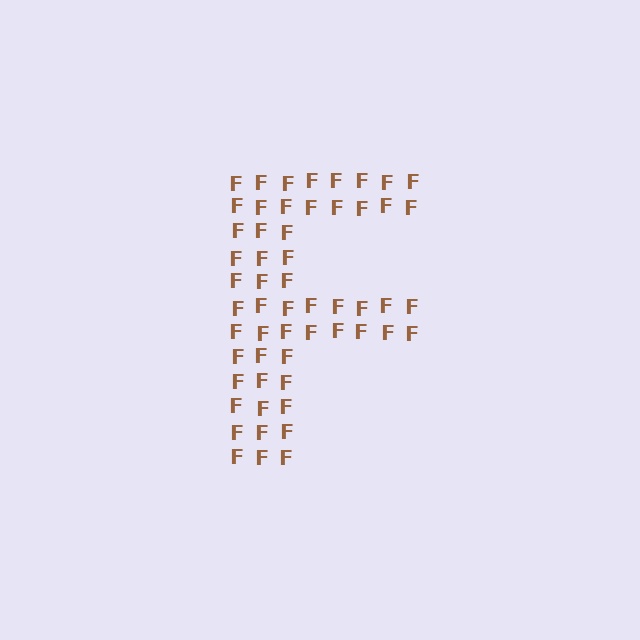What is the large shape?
The large shape is the letter F.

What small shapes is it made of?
It is made of small letter F's.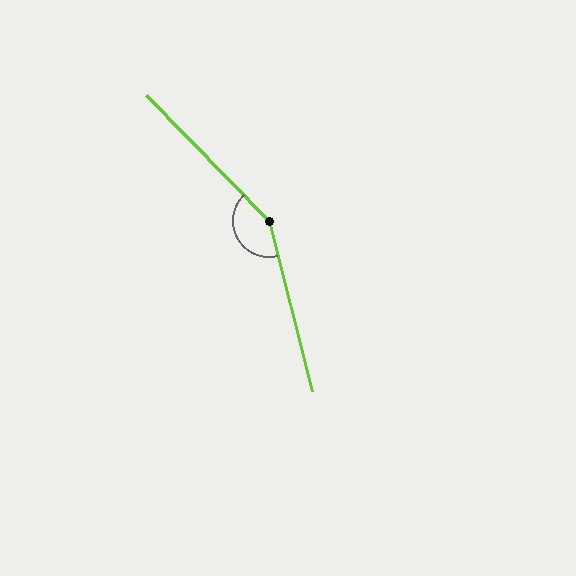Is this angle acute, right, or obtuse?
It is obtuse.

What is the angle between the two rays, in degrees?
Approximately 150 degrees.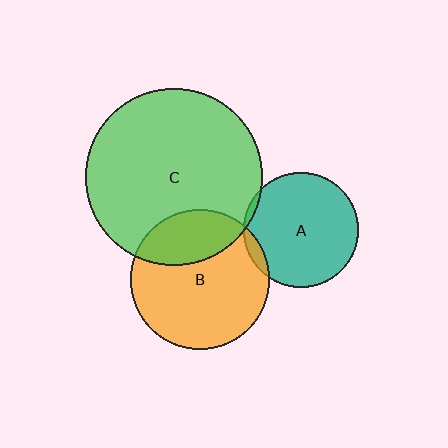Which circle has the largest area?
Circle C (green).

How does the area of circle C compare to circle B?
Approximately 1.6 times.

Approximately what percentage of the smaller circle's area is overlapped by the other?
Approximately 5%.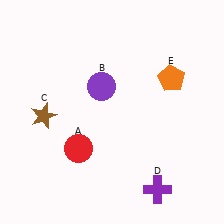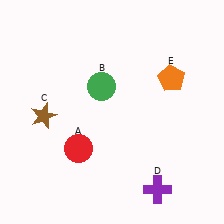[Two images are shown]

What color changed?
The circle (B) changed from purple in Image 1 to green in Image 2.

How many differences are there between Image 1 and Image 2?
There is 1 difference between the two images.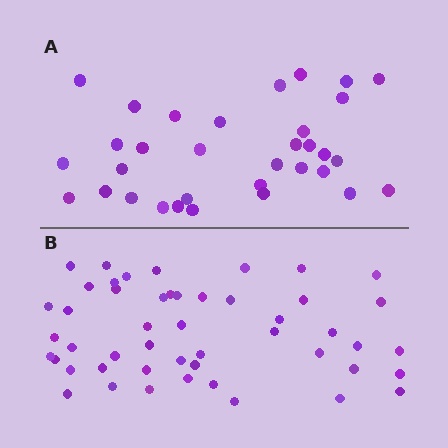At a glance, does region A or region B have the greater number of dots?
Region B (the bottom region) has more dots.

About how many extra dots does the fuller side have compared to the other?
Region B has approximately 15 more dots than region A.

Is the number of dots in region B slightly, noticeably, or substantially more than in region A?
Region B has substantially more. The ratio is roughly 1.5 to 1.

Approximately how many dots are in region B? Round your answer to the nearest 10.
About 50 dots. (The exact count is 49, which rounds to 50.)